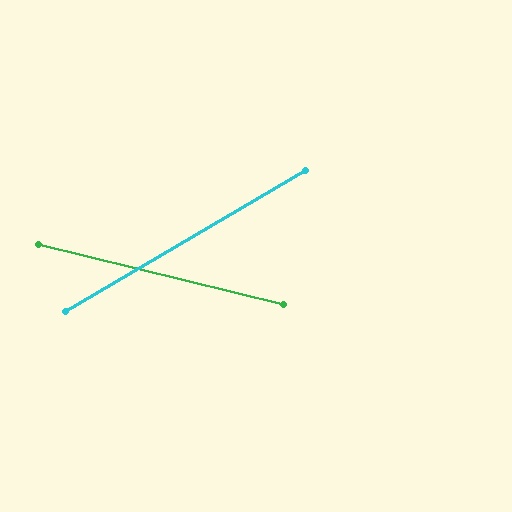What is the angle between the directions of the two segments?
Approximately 44 degrees.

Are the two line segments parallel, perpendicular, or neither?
Neither parallel nor perpendicular — they differ by about 44°.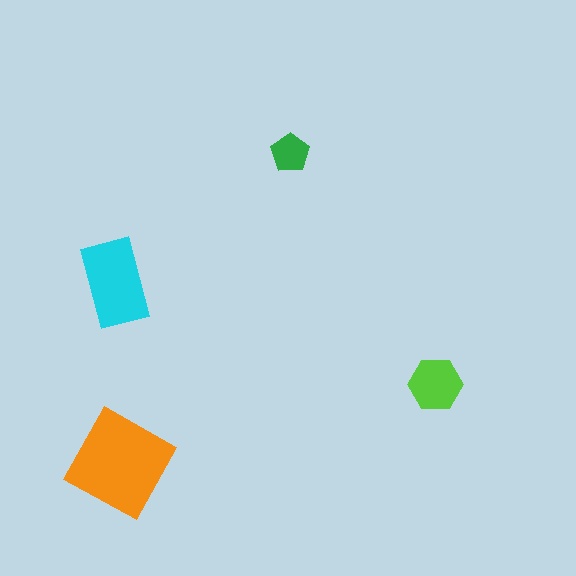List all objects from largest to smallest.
The orange diamond, the cyan rectangle, the lime hexagon, the green pentagon.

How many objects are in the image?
There are 4 objects in the image.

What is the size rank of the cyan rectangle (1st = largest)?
2nd.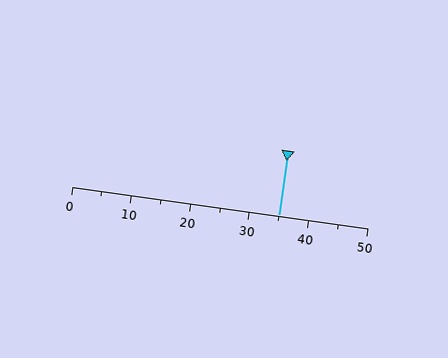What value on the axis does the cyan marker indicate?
The marker indicates approximately 35.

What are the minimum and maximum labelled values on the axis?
The axis runs from 0 to 50.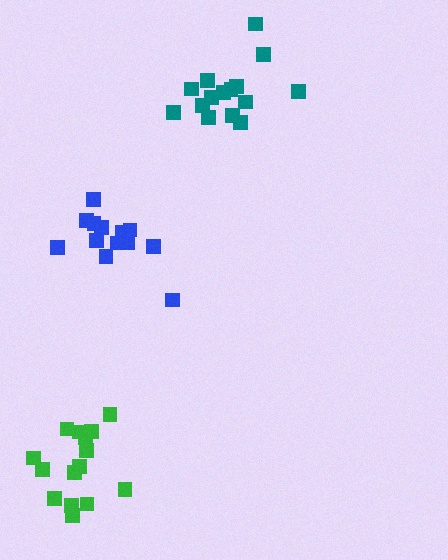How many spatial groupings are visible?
There are 3 spatial groupings.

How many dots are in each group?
Group 1: 13 dots, Group 2: 15 dots, Group 3: 15 dots (43 total).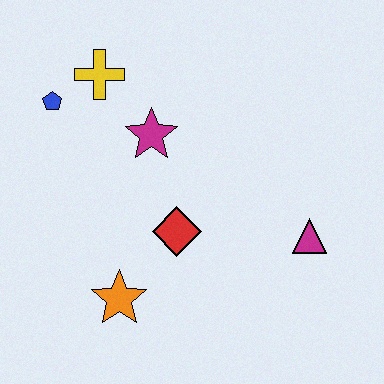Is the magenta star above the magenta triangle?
Yes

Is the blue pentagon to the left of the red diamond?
Yes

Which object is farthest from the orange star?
The yellow cross is farthest from the orange star.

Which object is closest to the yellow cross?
The blue pentagon is closest to the yellow cross.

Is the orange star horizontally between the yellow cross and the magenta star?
Yes